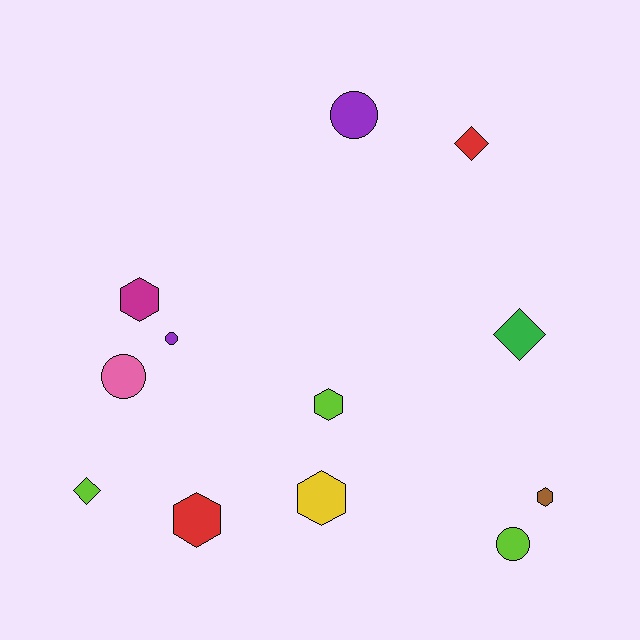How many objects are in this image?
There are 12 objects.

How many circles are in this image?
There are 4 circles.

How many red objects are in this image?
There are 2 red objects.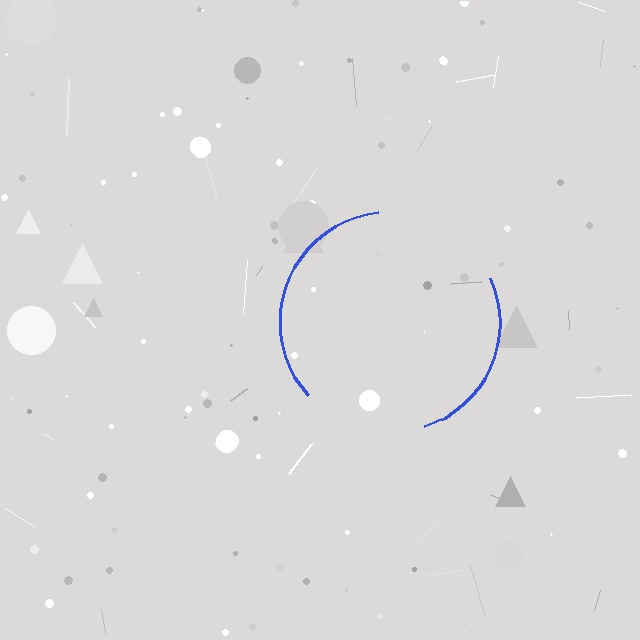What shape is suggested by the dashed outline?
The dashed outline suggests a circle.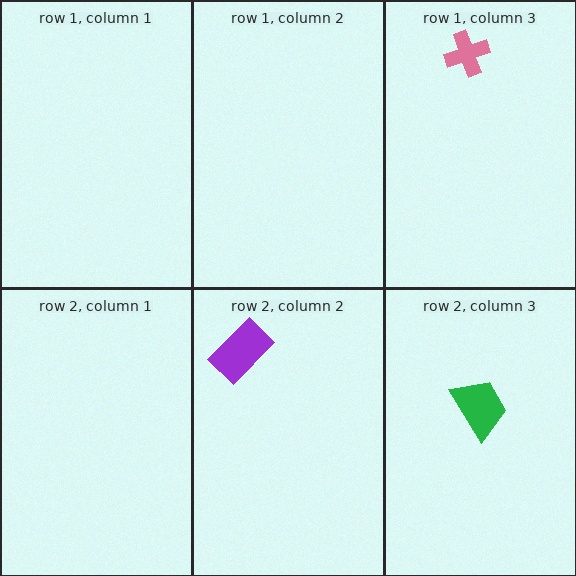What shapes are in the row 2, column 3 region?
The green trapezoid.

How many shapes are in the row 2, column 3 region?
1.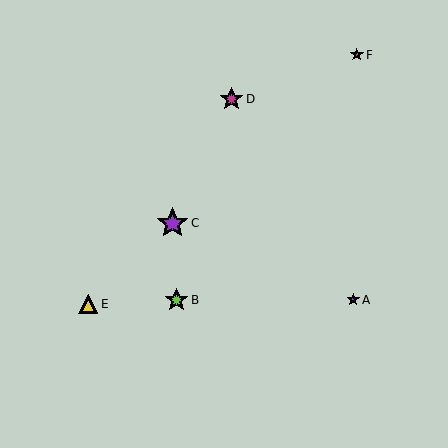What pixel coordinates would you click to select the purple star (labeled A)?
Click at (353, 300) to select the purple star A.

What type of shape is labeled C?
Shape C is a purple star.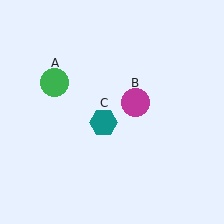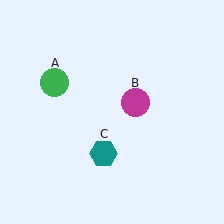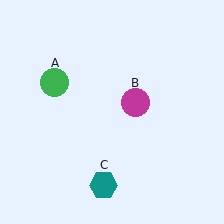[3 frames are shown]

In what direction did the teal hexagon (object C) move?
The teal hexagon (object C) moved down.